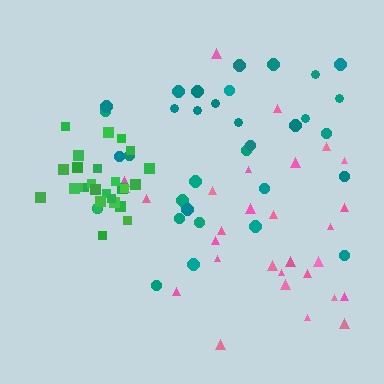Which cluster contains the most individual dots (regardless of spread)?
Teal (33).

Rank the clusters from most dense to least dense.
green, teal, pink.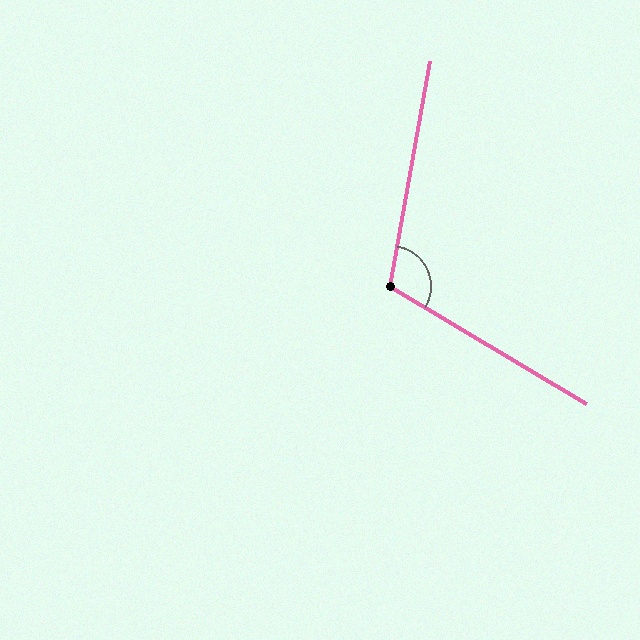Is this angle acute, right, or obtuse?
It is obtuse.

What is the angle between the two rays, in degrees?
Approximately 111 degrees.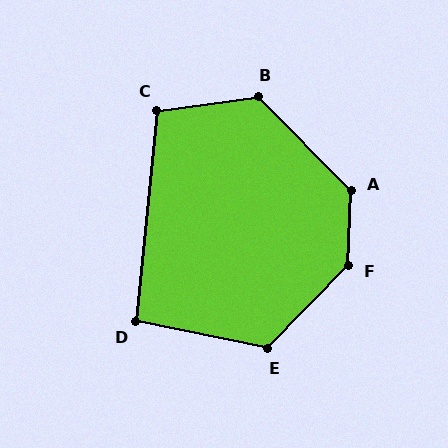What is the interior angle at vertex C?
Approximately 103 degrees (obtuse).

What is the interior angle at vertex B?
Approximately 127 degrees (obtuse).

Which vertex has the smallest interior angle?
D, at approximately 96 degrees.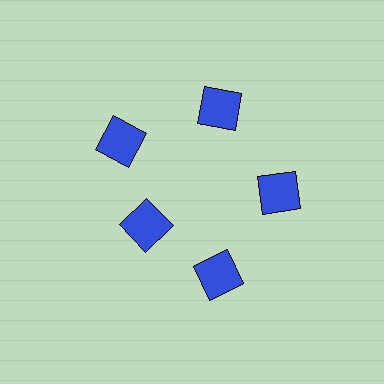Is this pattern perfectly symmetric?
No. The 5 blue squares are arranged in a ring, but one element near the 8 o'clock position is pulled inward toward the center, breaking the 5-fold rotational symmetry.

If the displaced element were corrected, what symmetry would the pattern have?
It would have 5-fold rotational symmetry — the pattern would map onto itself every 72 degrees.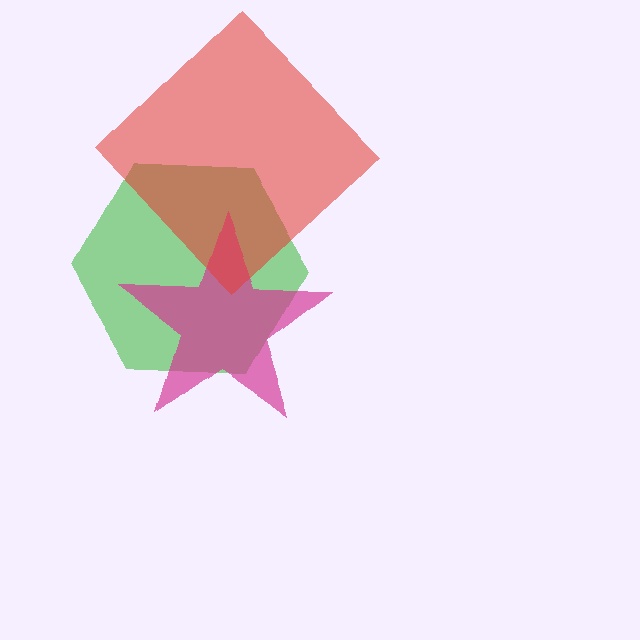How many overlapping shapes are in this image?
There are 3 overlapping shapes in the image.